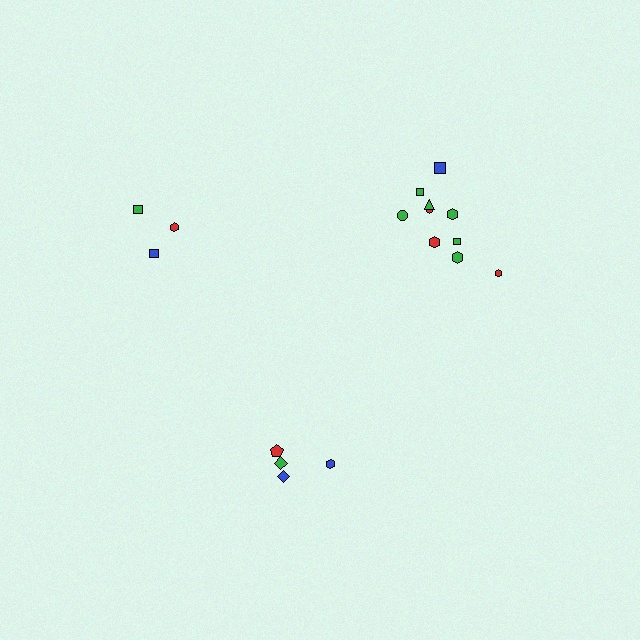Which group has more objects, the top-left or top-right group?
The top-right group.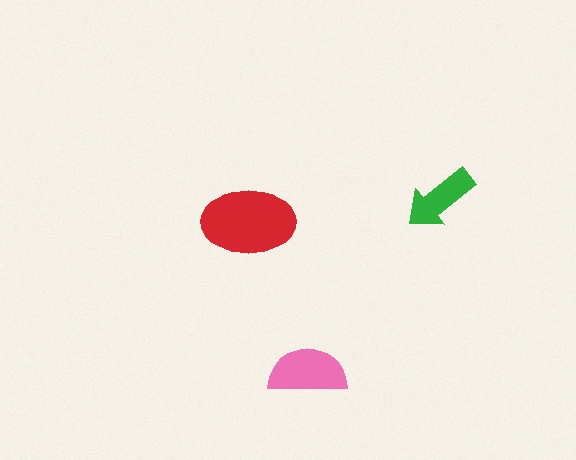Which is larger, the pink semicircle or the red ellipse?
The red ellipse.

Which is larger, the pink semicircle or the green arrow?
The pink semicircle.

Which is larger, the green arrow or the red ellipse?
The red ellipse.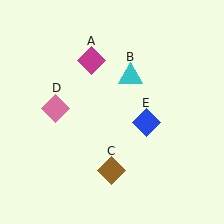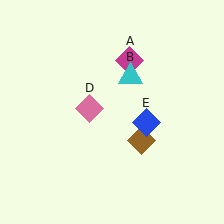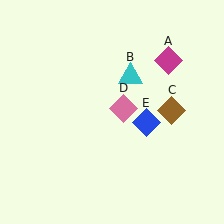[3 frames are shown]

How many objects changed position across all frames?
3 objects changed position: magenta diamond (object A), brown diamond (object C), pink diamond (object D).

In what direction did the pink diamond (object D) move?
The pink diamond (object D) moved right.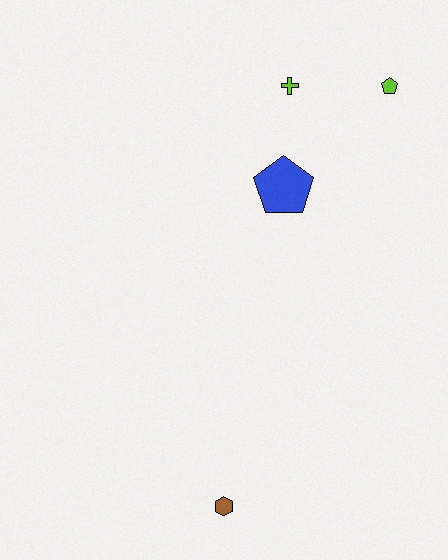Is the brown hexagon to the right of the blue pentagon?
No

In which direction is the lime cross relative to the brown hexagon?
The lime cross is above the brown hexagon.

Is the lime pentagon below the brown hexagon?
No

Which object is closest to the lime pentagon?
The lime cross is closest to the lime pentagon.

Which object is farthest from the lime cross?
The brown hexagon is farthest from the lime cross.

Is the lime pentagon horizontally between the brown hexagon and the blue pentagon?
No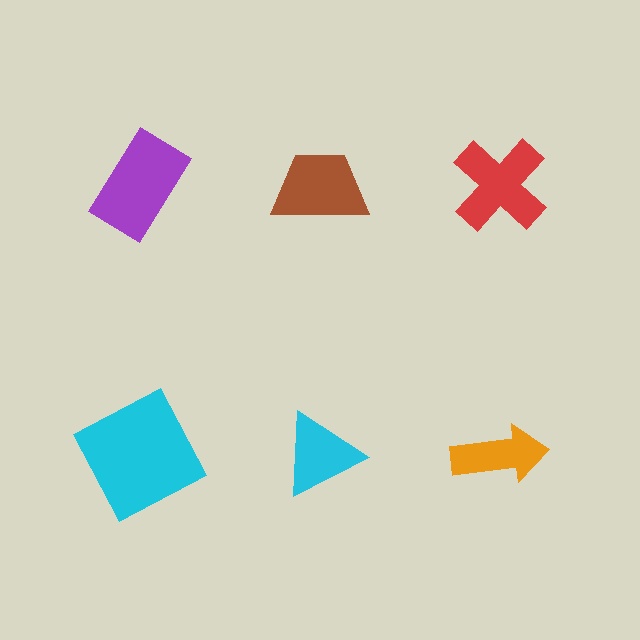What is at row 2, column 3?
An orange arrow.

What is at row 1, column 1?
A purple rectangle.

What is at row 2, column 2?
A cyan triangle.